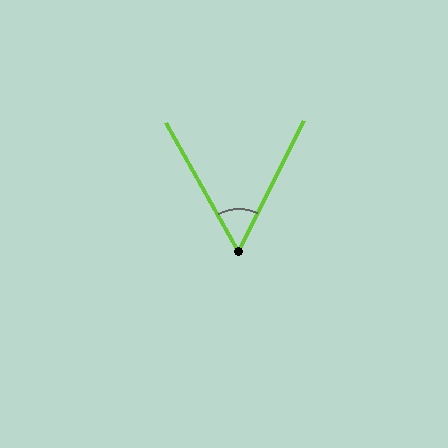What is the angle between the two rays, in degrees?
Approximately 56 degrees.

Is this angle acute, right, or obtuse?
It is acute.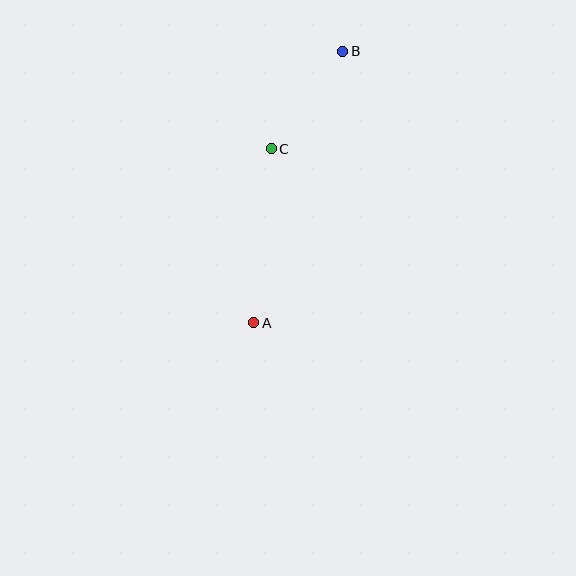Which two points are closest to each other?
Points B and C are closest to each other.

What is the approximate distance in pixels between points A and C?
The distance between A and C is approximately 175 pixels.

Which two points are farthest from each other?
Points A and B are farthest from each other.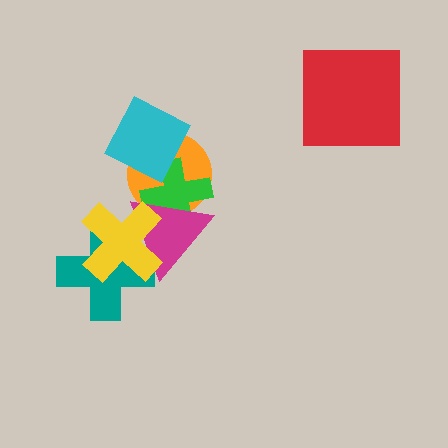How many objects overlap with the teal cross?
2 objects overlap with the teal cross.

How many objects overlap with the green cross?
2 objects overlap with the green cross.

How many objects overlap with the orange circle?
3 objects overlap with the orange circle.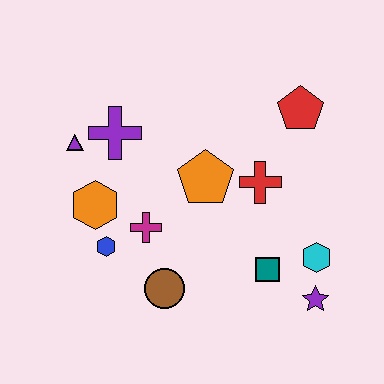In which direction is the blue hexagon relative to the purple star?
The blue hexagon is to the left of the purple star.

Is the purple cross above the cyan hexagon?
Yes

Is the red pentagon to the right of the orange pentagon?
Yes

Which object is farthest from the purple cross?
The purple star is farthest from the purple cross.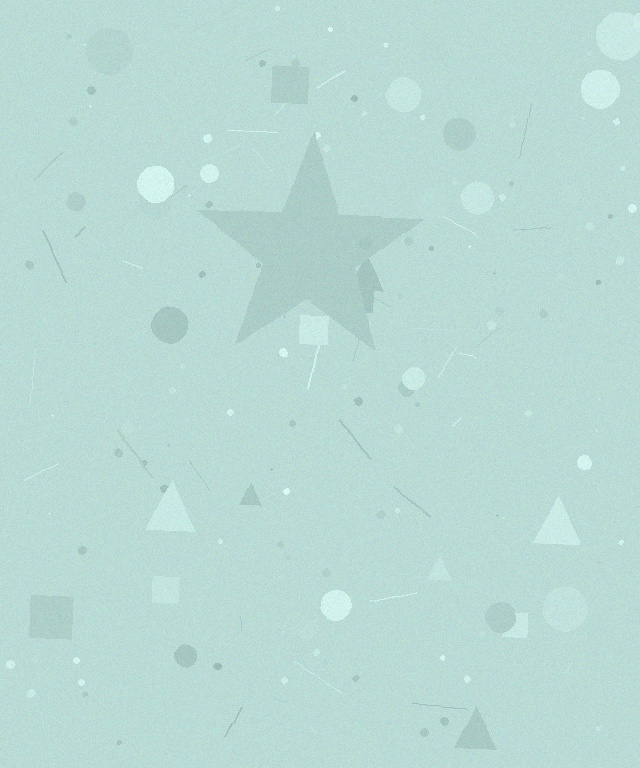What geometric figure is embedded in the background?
A star is embedded in the background.